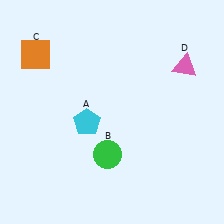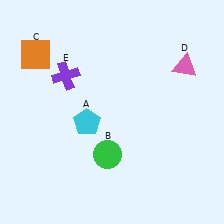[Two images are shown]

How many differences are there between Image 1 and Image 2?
There is 1 difference between the two images.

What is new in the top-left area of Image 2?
A purple cross (E) was added in the top-left area of Image 2.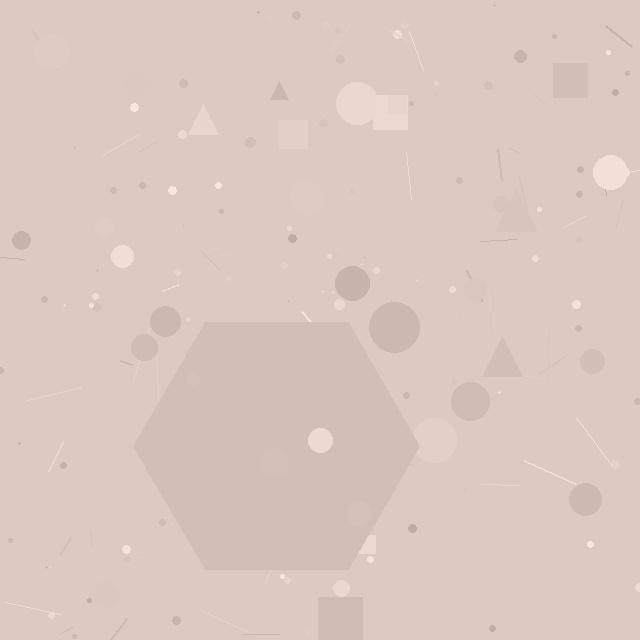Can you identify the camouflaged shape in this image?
The camouflaged shape is a hexagon.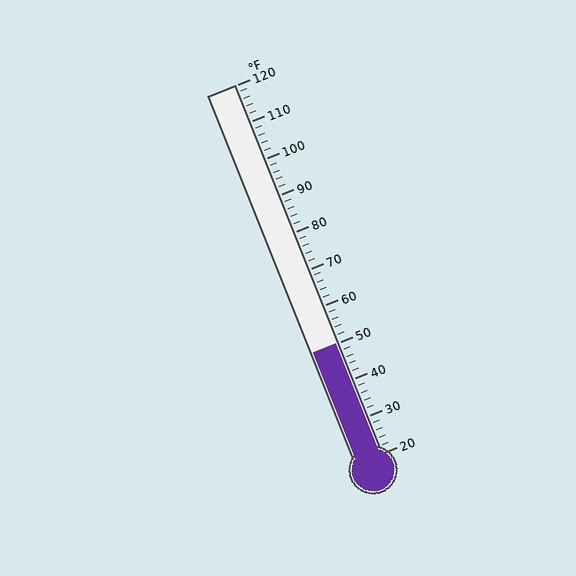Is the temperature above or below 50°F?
The temperature is at 50°F.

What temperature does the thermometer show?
The thermometer shows approximately 50°F.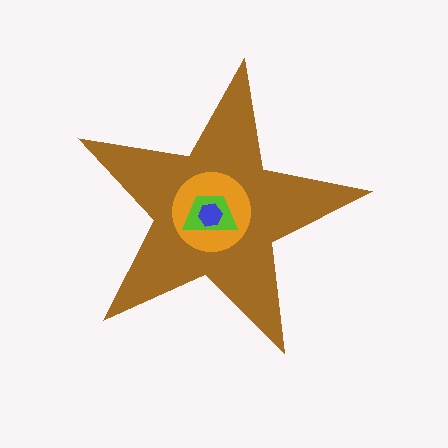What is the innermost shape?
The blue hexagon.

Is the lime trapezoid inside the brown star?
Yes.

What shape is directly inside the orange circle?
The lime trapezoid.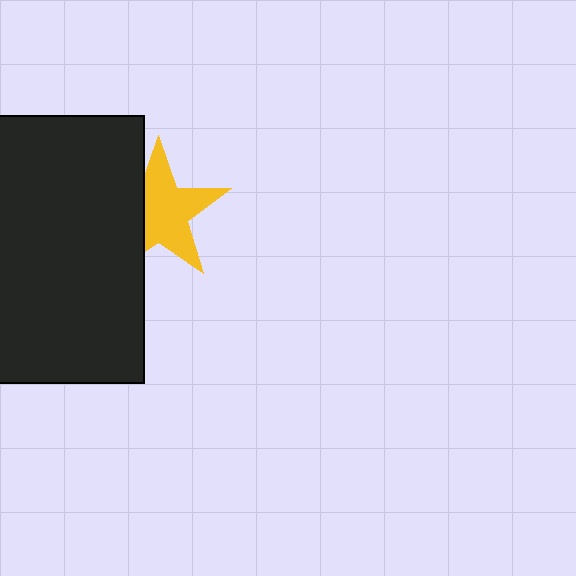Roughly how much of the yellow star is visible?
Most of it is visible (roughly 67%).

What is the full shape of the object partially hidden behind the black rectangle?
The partially hidden object is a yellow star.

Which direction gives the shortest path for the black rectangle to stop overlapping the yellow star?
Moving left gives the shortest separation.